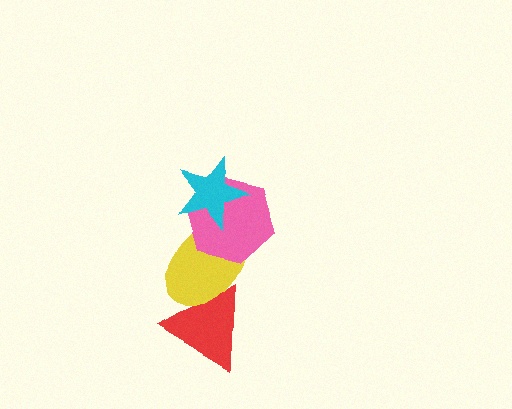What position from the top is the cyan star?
The cyan star is 1st from the top.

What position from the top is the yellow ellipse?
The yellow ellipse is 3rd from the top.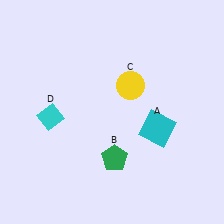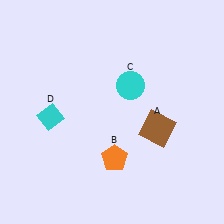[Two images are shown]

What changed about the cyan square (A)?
In Image 1, A is cyan. In Image 2, it changed to brown.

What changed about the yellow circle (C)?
In Image 1, C is yellow. In Image 2, it changed to cyan.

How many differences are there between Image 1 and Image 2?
There are 3 differences between the two images.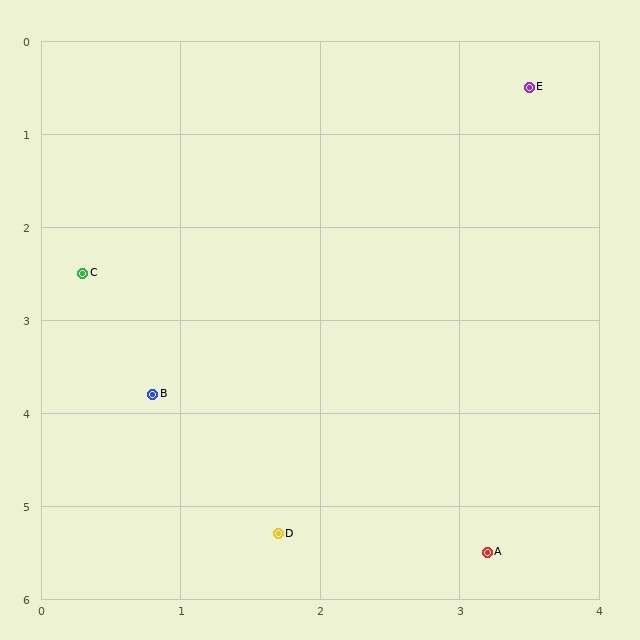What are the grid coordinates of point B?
Point B is at approximately (0.8, 3.8).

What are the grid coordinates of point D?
Point D is at approximately (1.7, 5.3).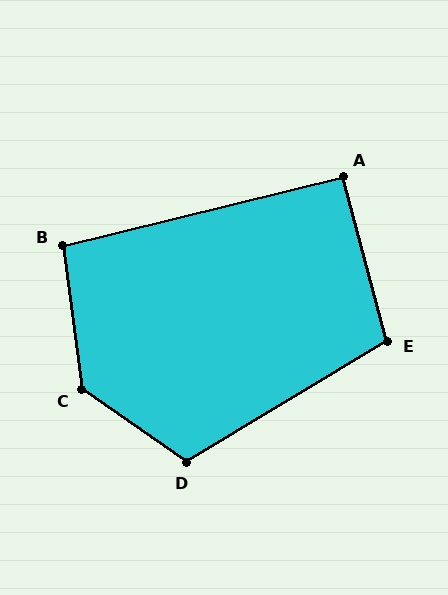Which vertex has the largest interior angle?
C, at approximately 132 degrees.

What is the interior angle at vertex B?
Approximately 96 degrees (obtuse).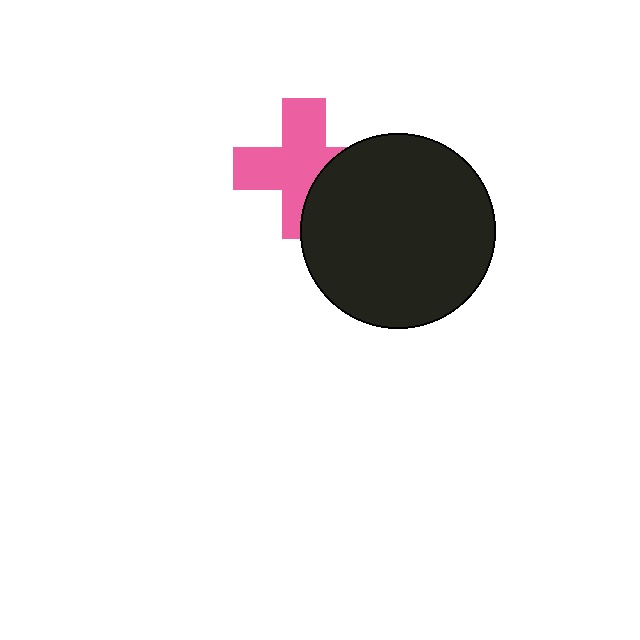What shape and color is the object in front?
The object in front is a black circle.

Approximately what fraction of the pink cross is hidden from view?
Roughly 32% of the pink cross is hidden behind the black circle.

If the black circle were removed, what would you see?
You would see the complete pink cross.